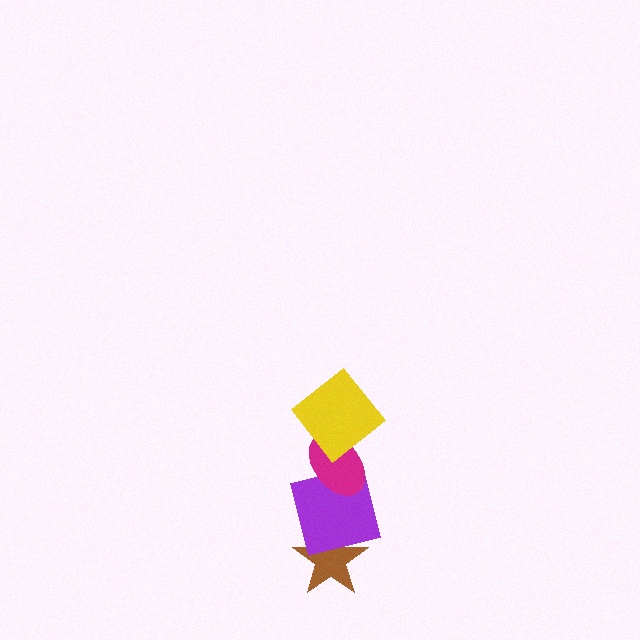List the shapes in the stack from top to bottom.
From top to bottom: the yellow diamond, the magenta ellipse, the purple square, the brown star.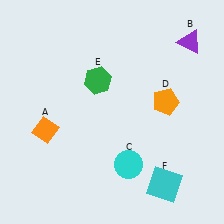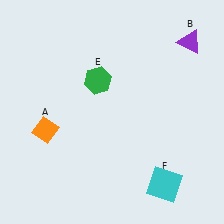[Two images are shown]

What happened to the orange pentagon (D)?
The orange pentagon (D) was removed in Image 2. It was in the top-right area of Image 1.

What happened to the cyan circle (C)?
The cyan circle (C) was removed in Image 2. It was in the bottom-right area of Image 1.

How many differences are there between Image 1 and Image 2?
There are 2 differences between the two images.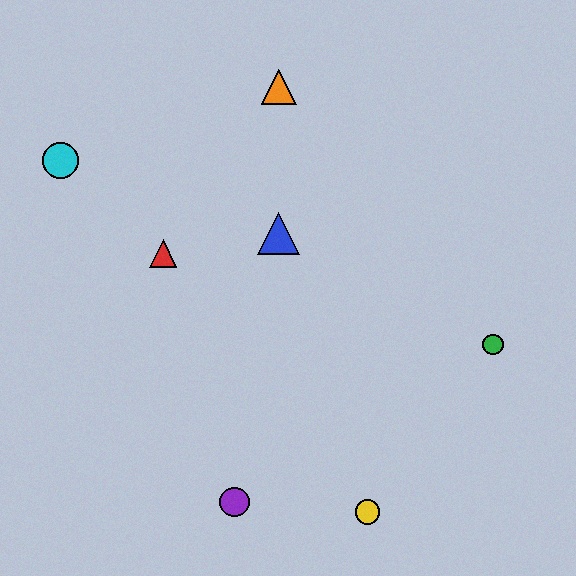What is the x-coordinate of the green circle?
The green circle is at x≈493.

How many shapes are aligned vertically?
2 shapes (the blue triangle, the orange triangle) are aligned vertically.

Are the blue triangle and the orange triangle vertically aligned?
Yes, both are at x≈279.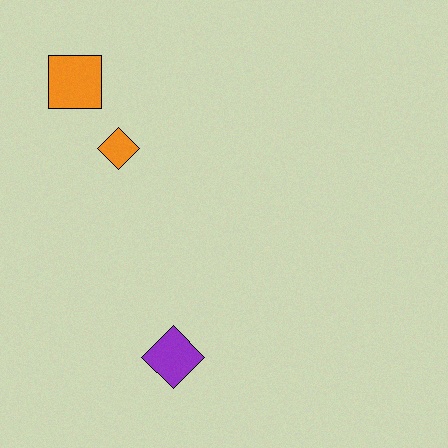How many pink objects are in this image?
There are no pink objects.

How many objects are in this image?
There are 3 objects.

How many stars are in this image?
There are no stars.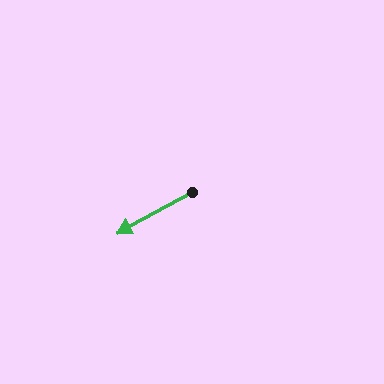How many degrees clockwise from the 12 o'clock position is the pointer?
Approximately 241 degrees.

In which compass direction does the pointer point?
Southwest.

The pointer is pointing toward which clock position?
Roughly 8 o'clock.